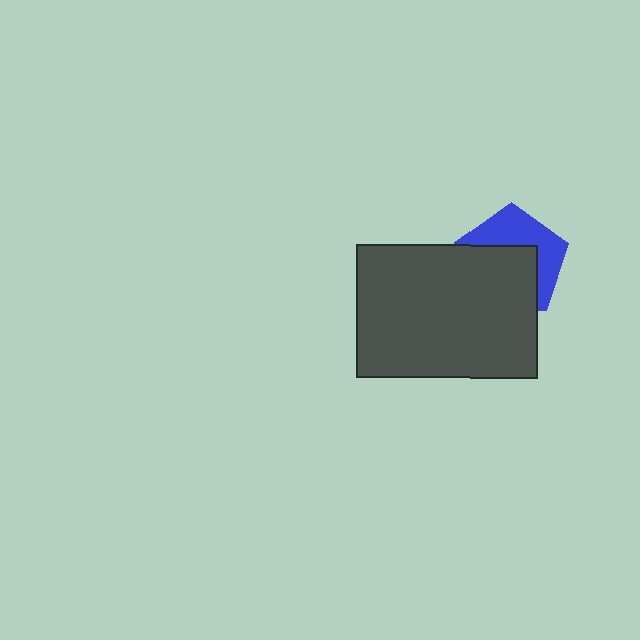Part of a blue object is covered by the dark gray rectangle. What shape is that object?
It is a pentagon.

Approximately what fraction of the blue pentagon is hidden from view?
Roughly 55% of the blue pentagon is hidden behind the dark gray rectangle.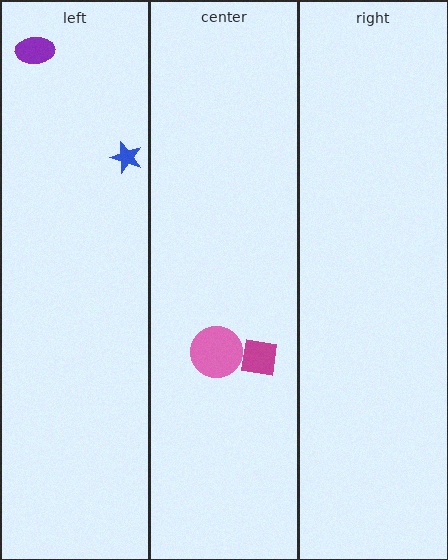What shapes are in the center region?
The pink circle, the magenta square.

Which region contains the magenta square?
The center region.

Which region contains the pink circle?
The center region.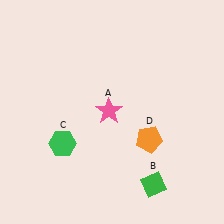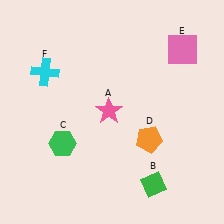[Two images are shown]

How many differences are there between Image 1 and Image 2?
There are 2 differences between the two images.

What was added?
A pink square (E), a cyan cross (F) were added in Image 2.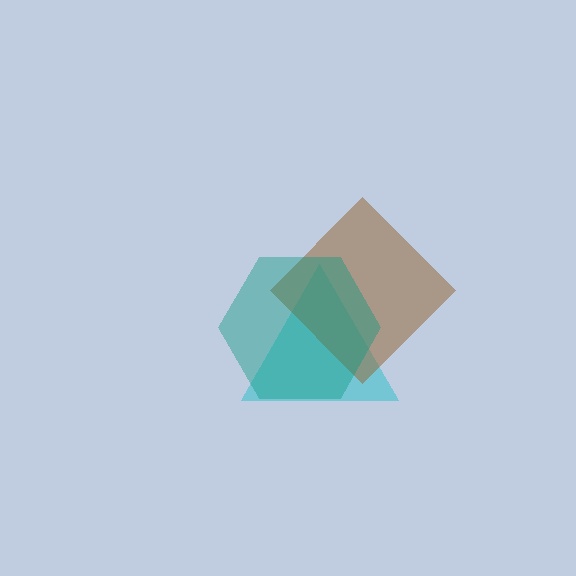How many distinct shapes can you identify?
There are 3 distinct shapes: a cyan triangle, a brown diamond, a teal hexagon.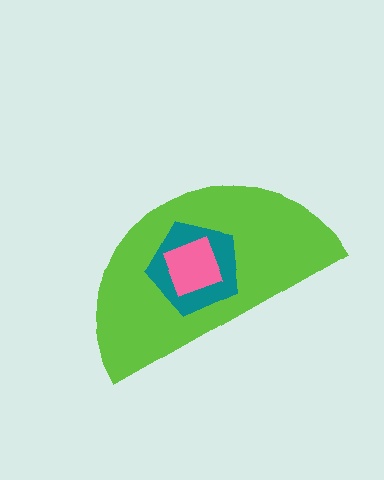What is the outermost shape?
The lime semicircle.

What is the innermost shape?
The pink square.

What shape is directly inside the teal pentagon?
The pink square.